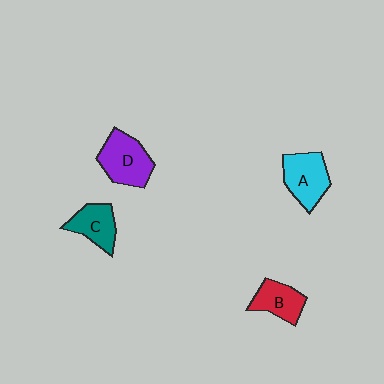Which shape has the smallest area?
Shape B (red).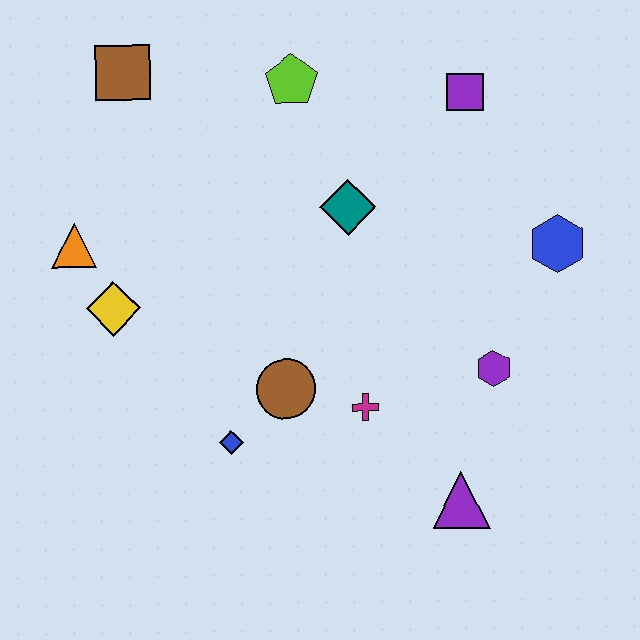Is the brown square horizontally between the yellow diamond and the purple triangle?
Yes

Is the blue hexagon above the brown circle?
Yes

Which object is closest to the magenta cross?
The brown circle is closest to the magenta cross.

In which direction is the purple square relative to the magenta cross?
The purple square is above the magenta cross.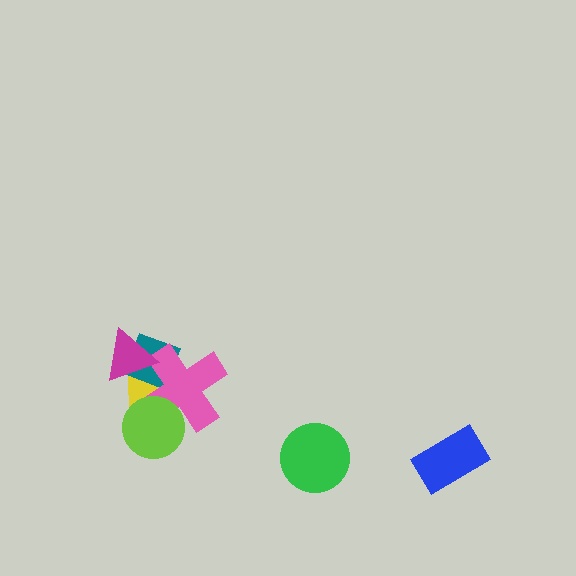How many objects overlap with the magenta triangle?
3 objects overlap with the magenta triangle.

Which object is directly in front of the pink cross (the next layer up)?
The magenta triangle is directly in front of the pink cross.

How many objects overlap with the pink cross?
4 objects overlap with the pink cross.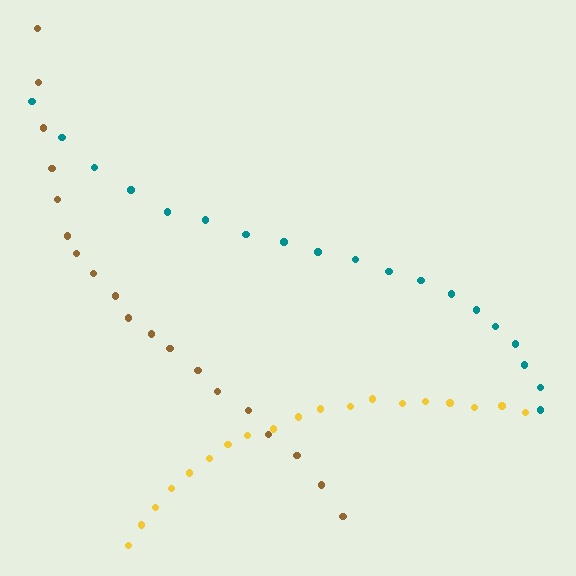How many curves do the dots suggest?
There are 3 distinct paths.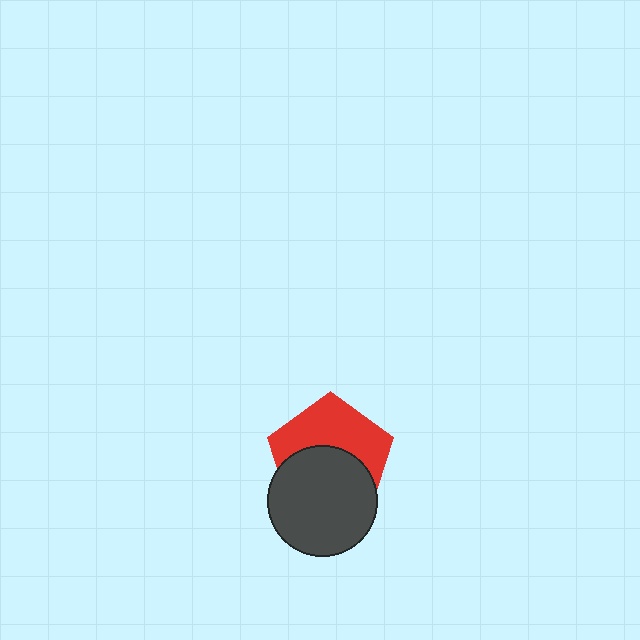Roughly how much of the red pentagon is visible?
About half of it is visible (roughly 49%).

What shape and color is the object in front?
The object in front is a dark gray circle.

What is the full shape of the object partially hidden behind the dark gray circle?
The partially hidden object is a red pentagon.